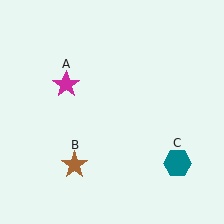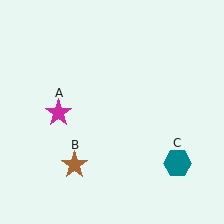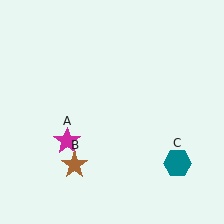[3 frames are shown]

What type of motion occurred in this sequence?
The magenta star (object A) rotated counterclockwise around the center of the scene.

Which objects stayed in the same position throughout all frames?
Brown star (object B) and teal hexagon (object C) remained stationary.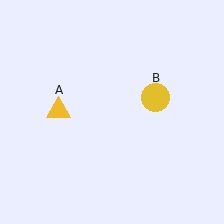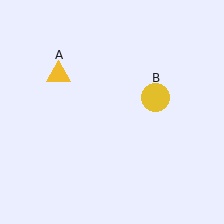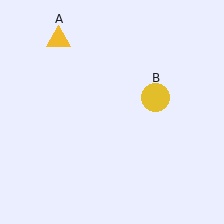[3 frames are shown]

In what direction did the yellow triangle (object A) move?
The yellow triangle (object A) moved up.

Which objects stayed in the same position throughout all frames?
Yellow circle (object B) remained stationary.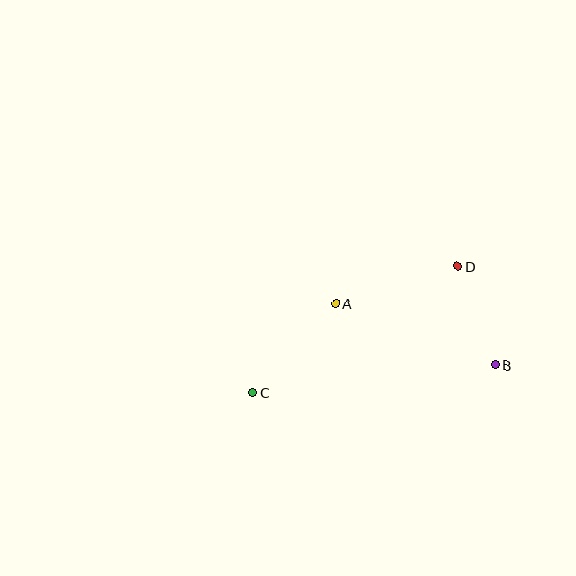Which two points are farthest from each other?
Points B and C are farthest from each other.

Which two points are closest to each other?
Points B and D are closest to each other.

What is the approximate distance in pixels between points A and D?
The distance between A and D is approximately 128 pixels.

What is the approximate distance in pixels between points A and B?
The distance between A and B is approximately 171 pixels.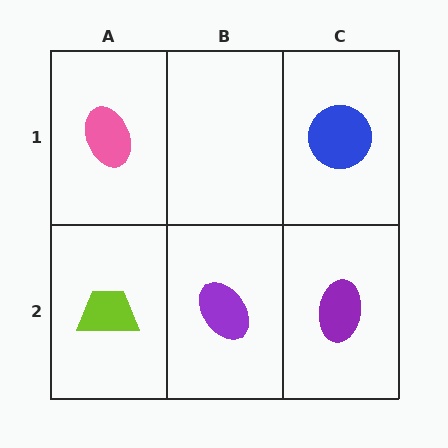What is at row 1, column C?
A blue circle.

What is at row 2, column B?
A purple ellipse.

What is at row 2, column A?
A lime trapezoid.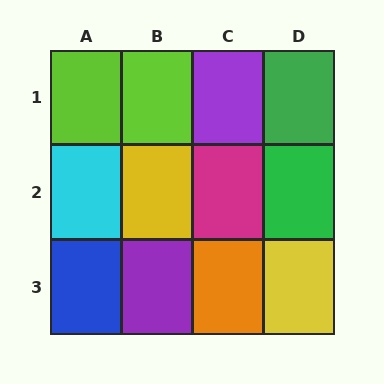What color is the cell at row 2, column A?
Cyan.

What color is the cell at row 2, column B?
Yellow.